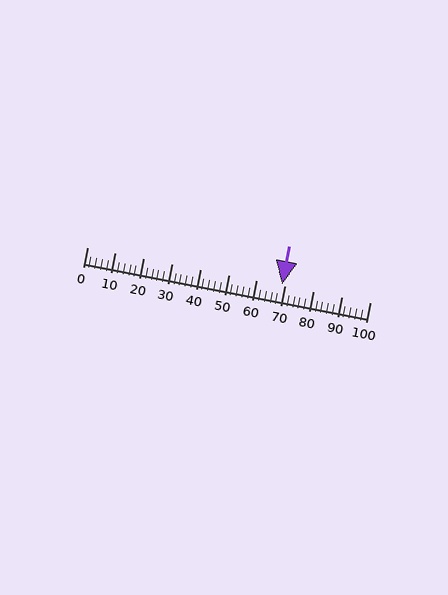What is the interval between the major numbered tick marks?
The major tick marks are spaced 10 units apart.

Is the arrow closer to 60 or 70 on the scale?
The arrow is closer to 70.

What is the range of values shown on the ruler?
The ruler shows values from 0 to 100.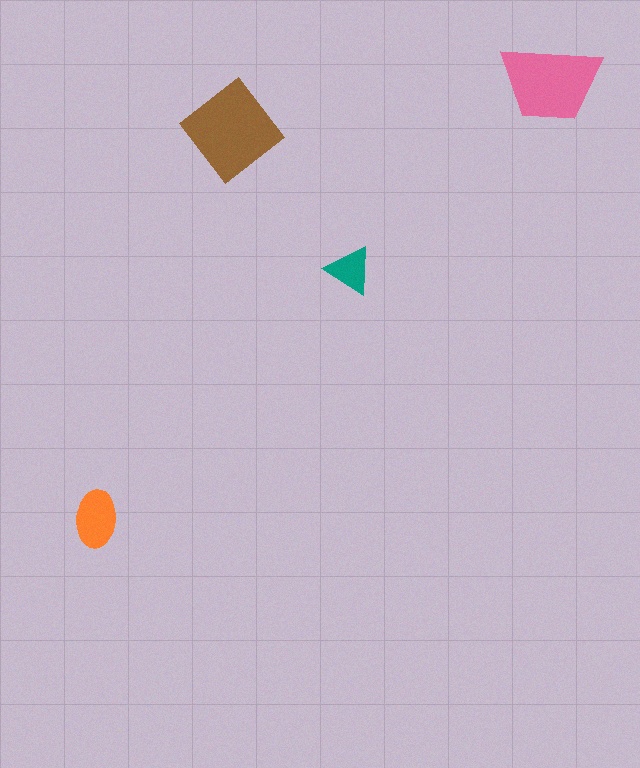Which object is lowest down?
The orange ellipse is bottommost.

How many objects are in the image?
There are 4 objects in the image.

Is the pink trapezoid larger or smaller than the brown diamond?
Smaller.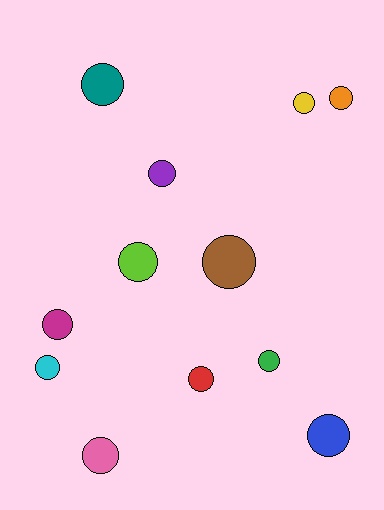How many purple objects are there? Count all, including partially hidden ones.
There is 1 purple object.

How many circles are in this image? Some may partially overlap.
There are 12 circles.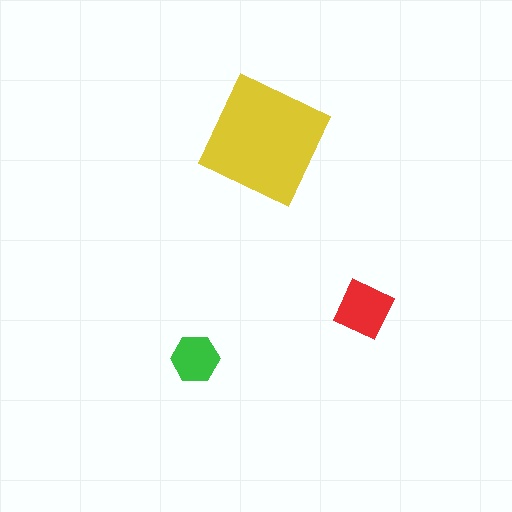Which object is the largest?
The yellow square.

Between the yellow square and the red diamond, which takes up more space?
The yellow square.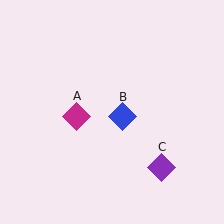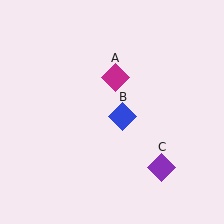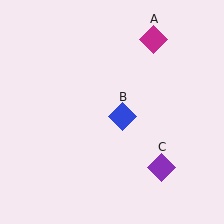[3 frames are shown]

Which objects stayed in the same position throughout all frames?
Blue diamond (object B) and purple diamond (object C) remained stationary.